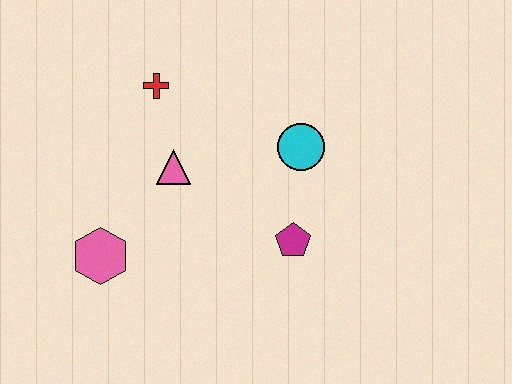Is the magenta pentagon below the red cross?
Yes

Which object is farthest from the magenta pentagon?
The red cross is farthest from the magenta pentagon.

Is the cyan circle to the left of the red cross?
No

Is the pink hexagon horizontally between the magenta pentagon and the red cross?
No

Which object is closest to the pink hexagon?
The pink triangle is closest to the pink hexagon.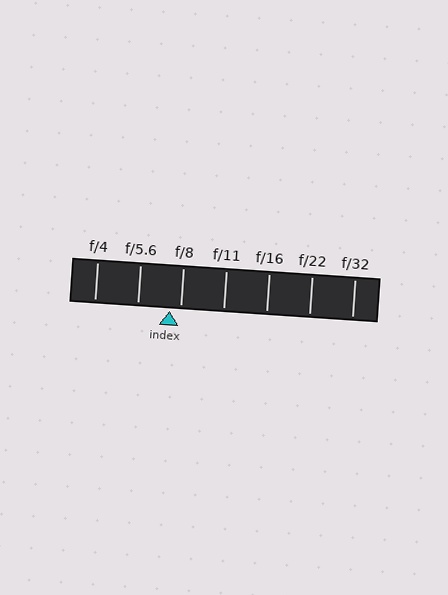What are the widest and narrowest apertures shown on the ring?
The widest aperture shown is f/4 and the narrowest is f/32.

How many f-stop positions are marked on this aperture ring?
There are 7 f-stop positions marked.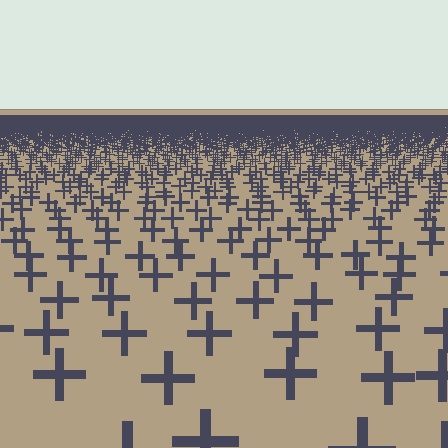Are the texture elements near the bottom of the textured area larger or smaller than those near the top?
Larger. Near the bottom, elements are closer to the viewer and appear at a bigger on-screen size.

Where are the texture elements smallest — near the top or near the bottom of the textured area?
Near the top.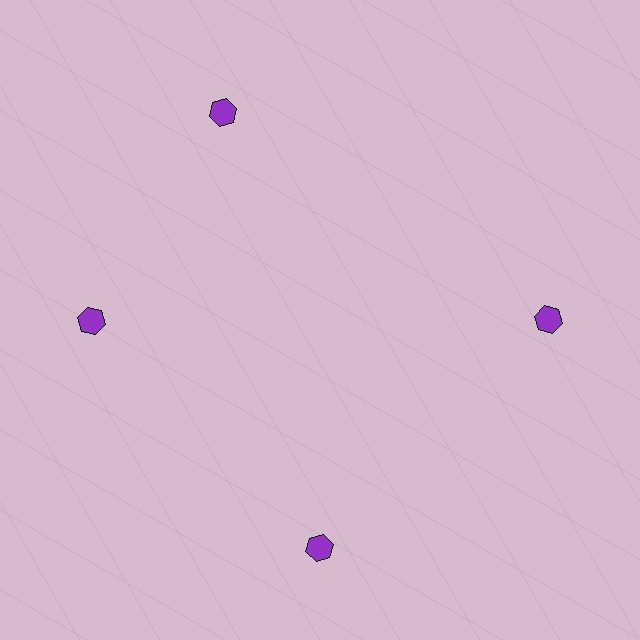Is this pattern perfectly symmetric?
No. The 4 purple hexagons are arranged in a ring, but one element near the 12 o'clock position is rotated out of alignment along the ring, breaking the 4-fold rotational symmetry.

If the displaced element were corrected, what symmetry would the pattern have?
It would have 4-fold rotational symmetry — the pattern would map onto itself every 90 degrees.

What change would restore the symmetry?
The symmetry would be restored by rotating it back into even spacing with its neighbors so that all 4 hexagons sit at equal angles and equal distance from the center.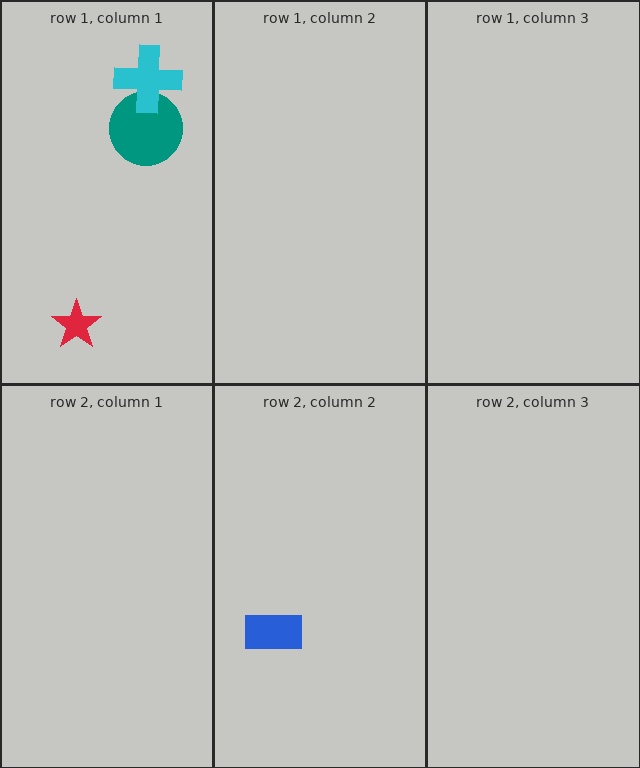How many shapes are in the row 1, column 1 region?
3.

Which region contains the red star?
The row 1, column 1 region.